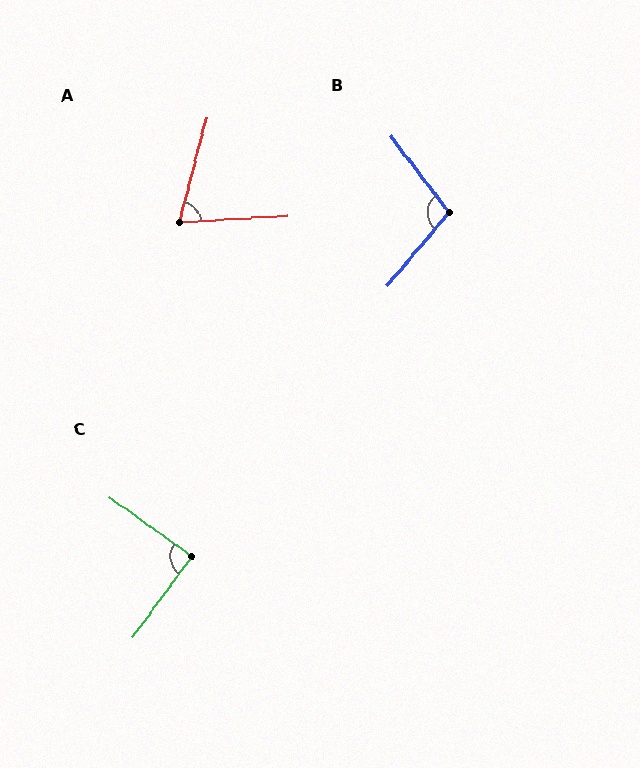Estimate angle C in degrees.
Approximately 90 degrees.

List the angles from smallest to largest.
A (72°), C (90°), B (102°).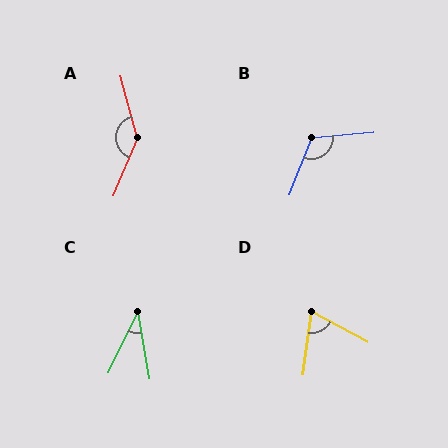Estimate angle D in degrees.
Approximately 69 degrees.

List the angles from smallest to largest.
C (35°), D (69°), B (117°), A (143°).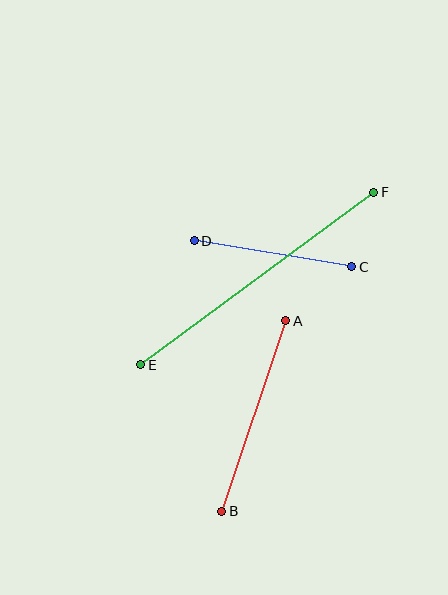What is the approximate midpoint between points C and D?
The midpoint is at approximately (273, 254) pixels.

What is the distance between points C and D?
The distance is approximately 160 pixels.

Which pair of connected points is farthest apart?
Points E and F are farthest apart.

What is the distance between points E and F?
The distance is approximately 290 pixels.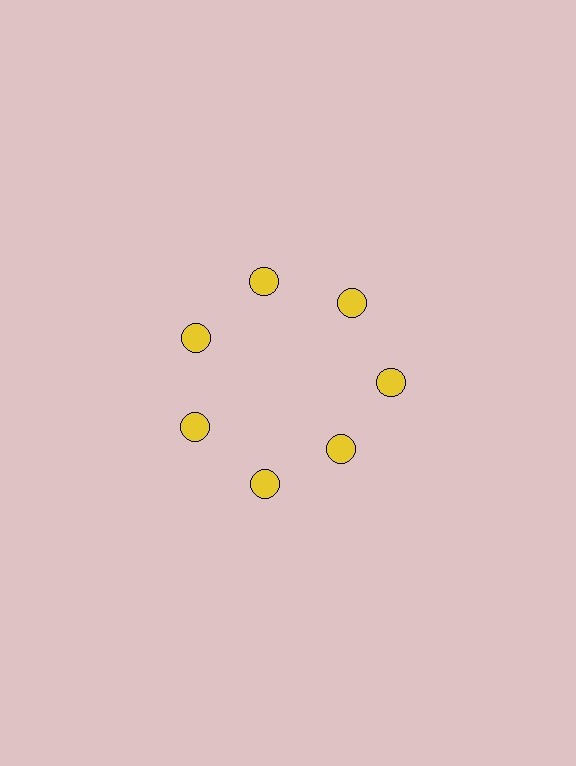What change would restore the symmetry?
The symmetry would be restored by moving it outward, back onto the ring so that all 7 circles sit at equal angles and equal distance from the center.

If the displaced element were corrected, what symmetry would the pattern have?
It would have 7-fold rotational symmetry — the pattern would map onto itself every 51 degrees.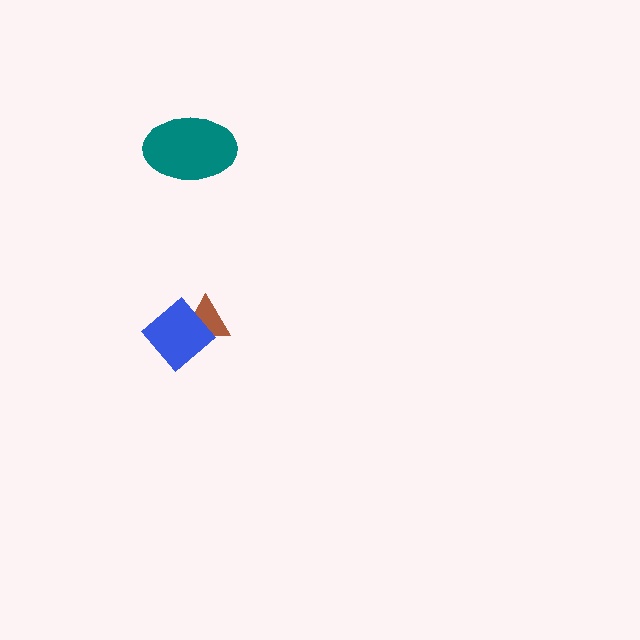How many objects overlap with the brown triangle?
1 object overlaps with the brown triangle.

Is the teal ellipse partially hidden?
No, no other shape covers it.